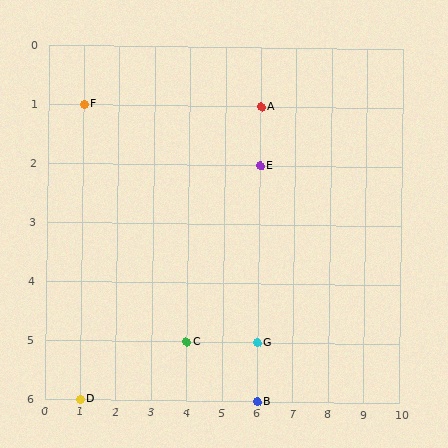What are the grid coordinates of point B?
Point B is at grid coordinates (6, 6).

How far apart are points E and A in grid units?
Points E and A are 1 row apart.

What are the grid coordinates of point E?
Point E is at grid coordinates (6, 2).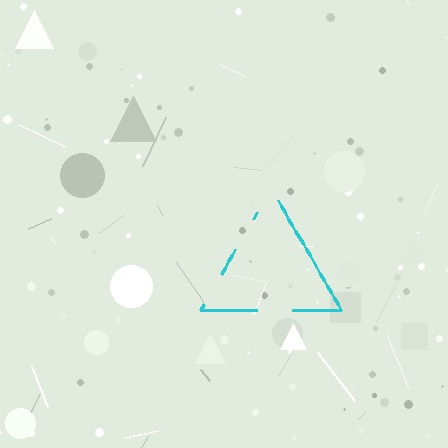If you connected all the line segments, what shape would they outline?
They would outline a triangle.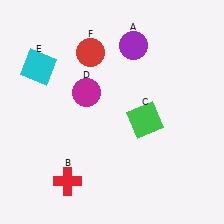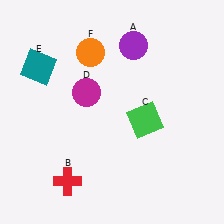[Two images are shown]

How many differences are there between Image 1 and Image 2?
There are 2 differences between the two images.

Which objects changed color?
E changed from cyan to teal. F changed from red to orange.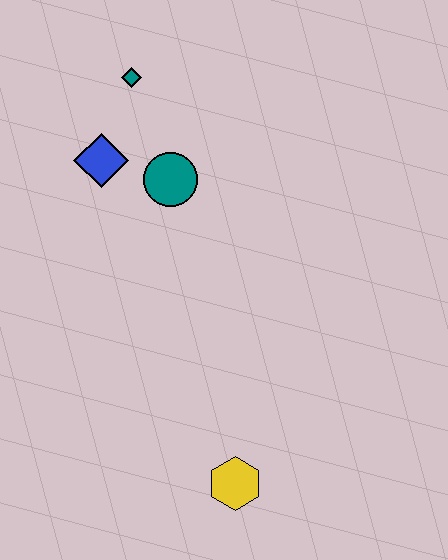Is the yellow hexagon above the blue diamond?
No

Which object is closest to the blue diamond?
The teal circle is closest to the blue diamond.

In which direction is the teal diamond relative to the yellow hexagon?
The teal diamond is above the yellow hexagon.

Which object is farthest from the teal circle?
The yellow hexagon is farthest from the teal circle.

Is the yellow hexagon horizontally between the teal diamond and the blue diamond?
No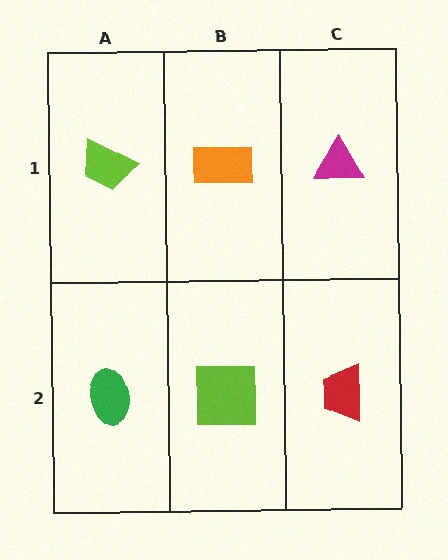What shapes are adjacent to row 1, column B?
A lime square (row 2, column B), a lime trapezoid (row 1, column A), a magenta triangle (row 1, column C).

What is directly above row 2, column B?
An orange rectangle.